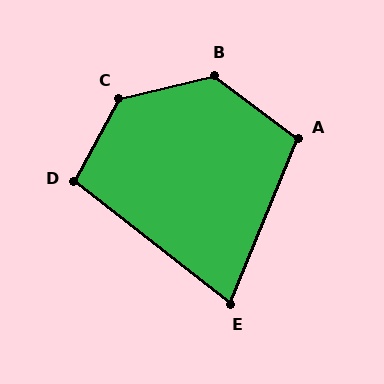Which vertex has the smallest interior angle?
E, at approximately 74 degrees.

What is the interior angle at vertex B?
Approximately 129 degrees (obtuse).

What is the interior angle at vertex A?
Approximately 105 degrees (obtuse).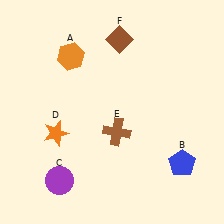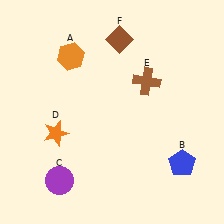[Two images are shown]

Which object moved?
The brown cross (E) moved up.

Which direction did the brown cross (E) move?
The brown cross (E) moved up.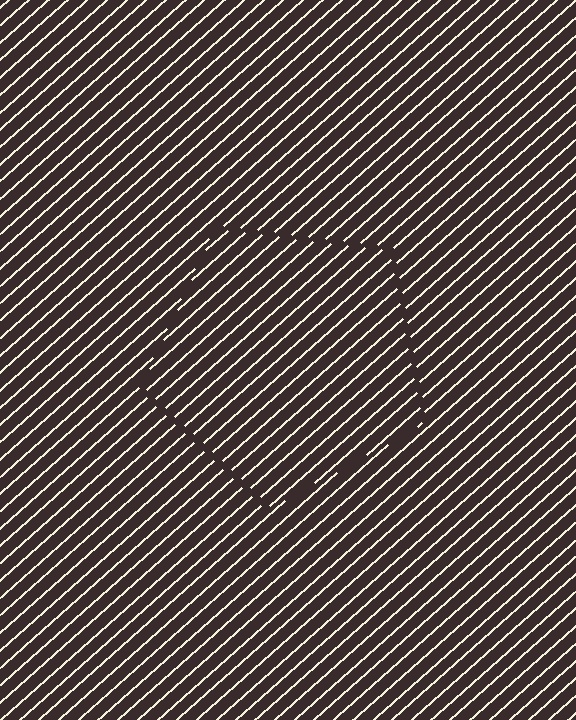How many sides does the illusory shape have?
5 sides — the line-ends trace a pentagon.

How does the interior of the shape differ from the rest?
The interior of the shape contains the same grating, shifted by half a period — the contour is defined by the phase discontinuity where line-ends from the inner and outer gratings abut.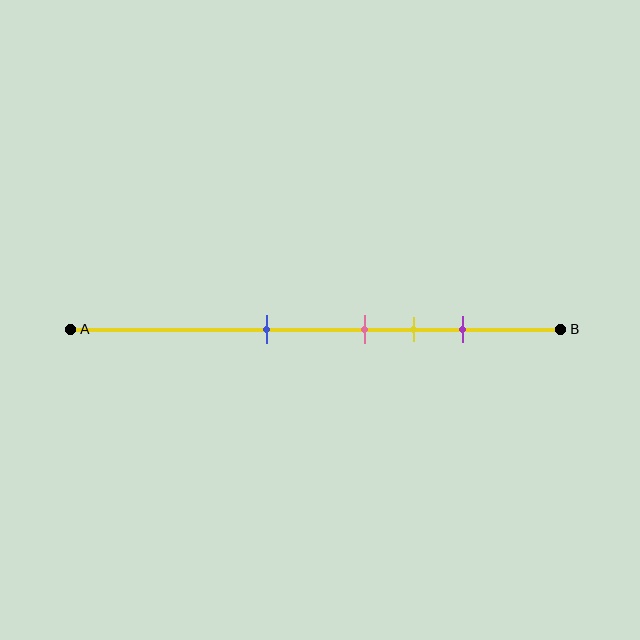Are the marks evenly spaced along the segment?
No, the marks are not evenly spaced.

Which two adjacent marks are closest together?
The pink and yellow marks are the closest adjacent pair.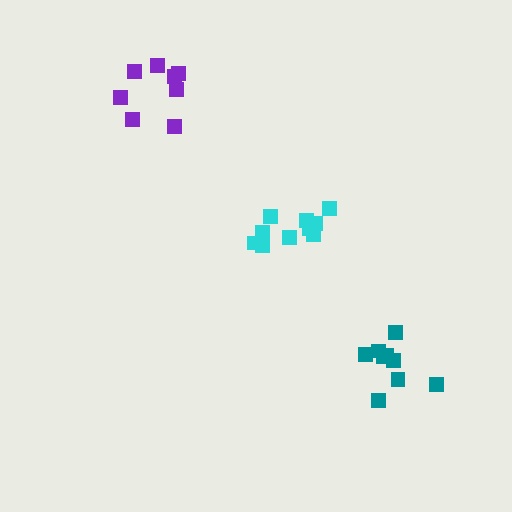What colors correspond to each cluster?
The clusters are colored: teal, cyan, purple.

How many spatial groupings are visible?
There are 3 spatial groupings.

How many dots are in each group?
Group 1: 9 dots, Group 2: 11 dots, Group 3: 8 dots (28 total).